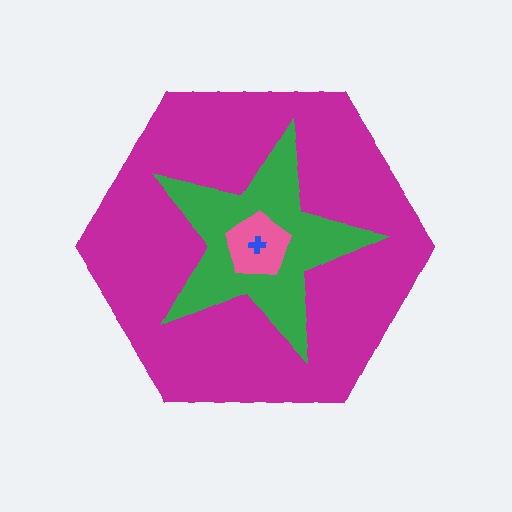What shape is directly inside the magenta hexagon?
The green star.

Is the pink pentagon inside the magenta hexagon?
Yes.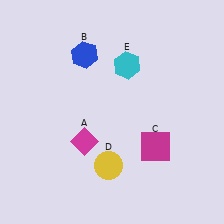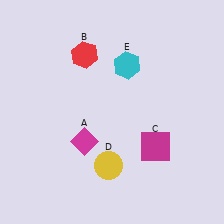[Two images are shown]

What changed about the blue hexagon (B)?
In Image 1, B is blue. In Image 2, it changed to red.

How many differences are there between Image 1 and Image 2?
There is 1 difference between the two images.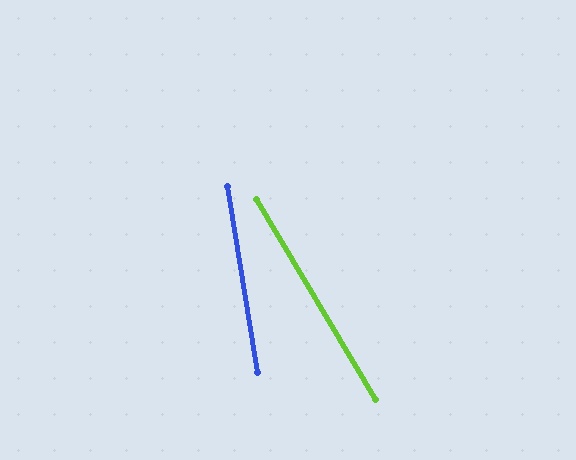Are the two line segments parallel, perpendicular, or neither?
Neither parallel nor perpendicular — they differ by about 22°.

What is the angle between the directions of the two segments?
Approximately 22 degrees.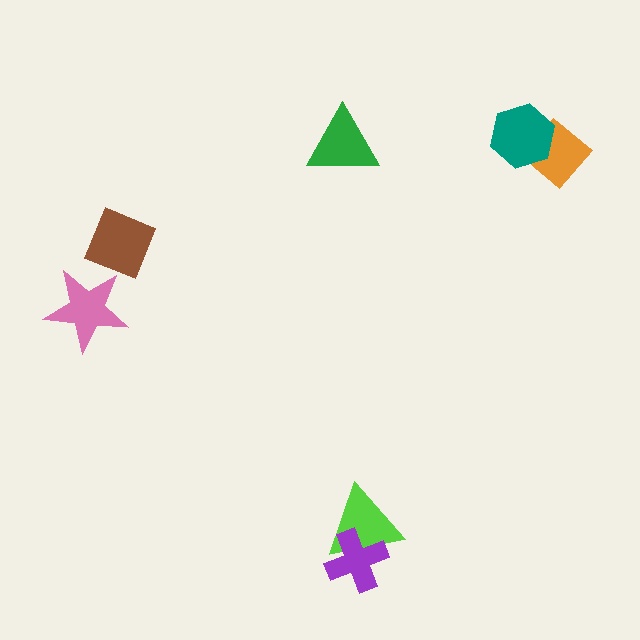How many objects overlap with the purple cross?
1 object overlaps with the purple cross.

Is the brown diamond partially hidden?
Yes, it is partially covered by another shape.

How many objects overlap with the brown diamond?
1 object overlaps with the brown diamond.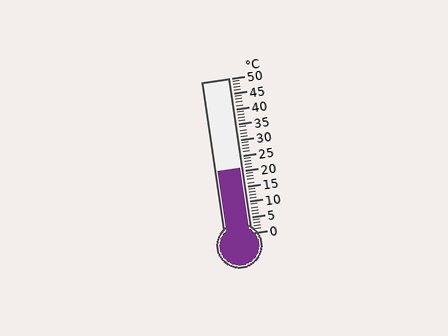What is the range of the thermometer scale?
The thermometer scale ranges from 0°C to 50°C.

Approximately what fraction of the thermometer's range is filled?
The thermometer is filled to approximately 40% of its range.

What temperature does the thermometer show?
The thermometer shows approximately 21°C.